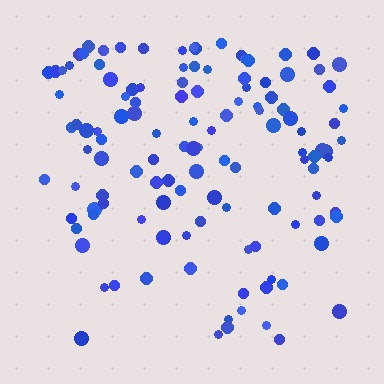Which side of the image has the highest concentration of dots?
The top.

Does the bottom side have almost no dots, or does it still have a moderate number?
Still a moderate number, just noticeably fewer than the top.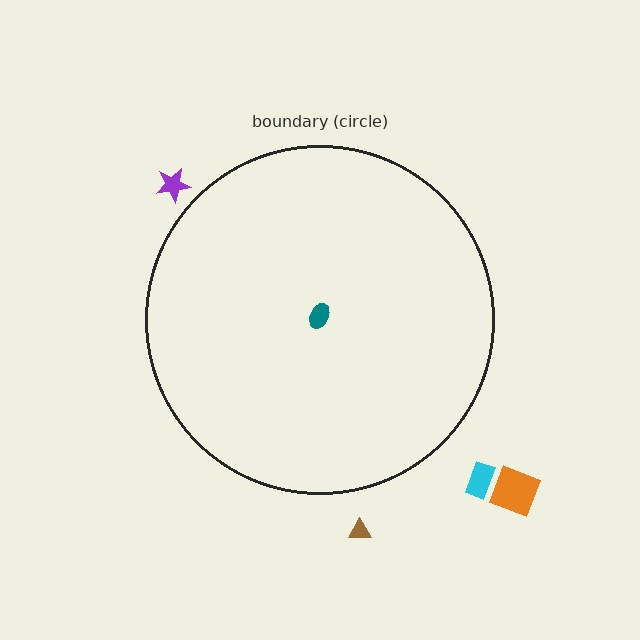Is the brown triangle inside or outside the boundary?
Outside.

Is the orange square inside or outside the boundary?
Outside.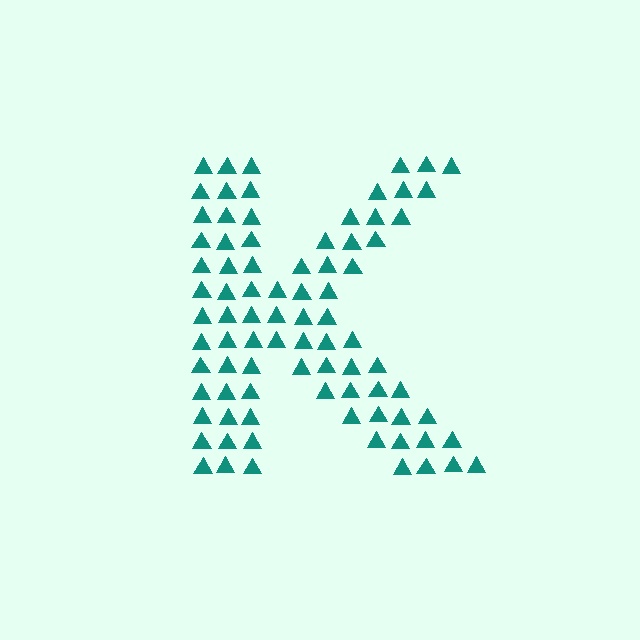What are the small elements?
The small elements are triangles.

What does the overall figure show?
The overall figure shows the letter K.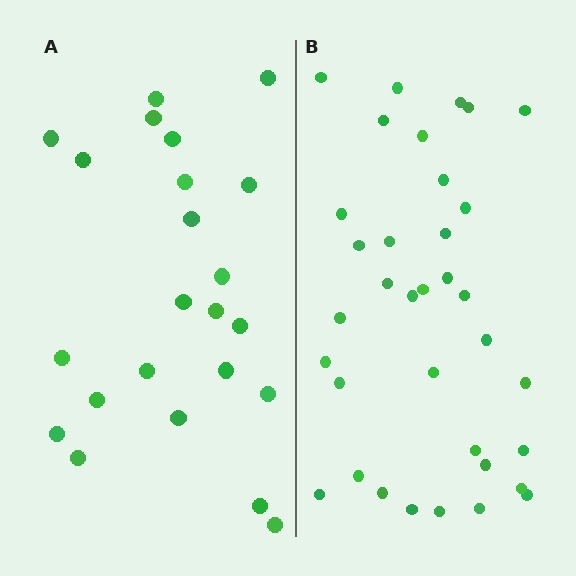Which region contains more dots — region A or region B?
Region B (the right region) has more dots.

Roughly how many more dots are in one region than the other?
Region B has roughly 12 or so more dots than region A.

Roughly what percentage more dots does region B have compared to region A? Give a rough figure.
About 50% more.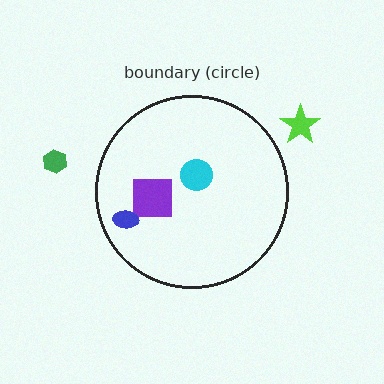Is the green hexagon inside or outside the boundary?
Outside.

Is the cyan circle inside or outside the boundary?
Inside.